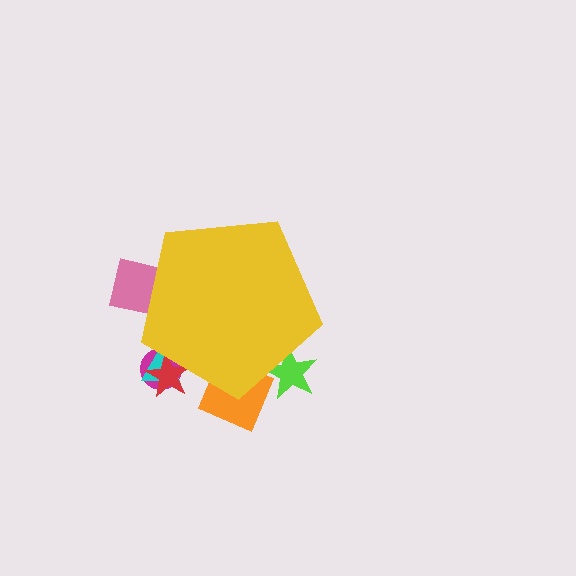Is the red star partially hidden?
Yes, the red star is partially hidden behind the yellow pentagon.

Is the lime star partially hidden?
Yes, the lime star is partially hidden behind the yellow pentagon.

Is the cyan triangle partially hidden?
Yes, the cyan triangle is partially hidden behind the yellow pentagon.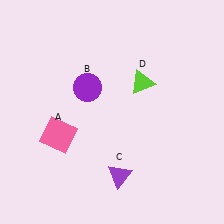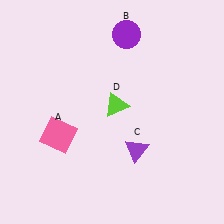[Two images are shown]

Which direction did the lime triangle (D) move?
The lime triangle (D) moved left.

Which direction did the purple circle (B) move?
The purple circle (B) moved up.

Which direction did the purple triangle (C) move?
The purple triangle (C) moved up.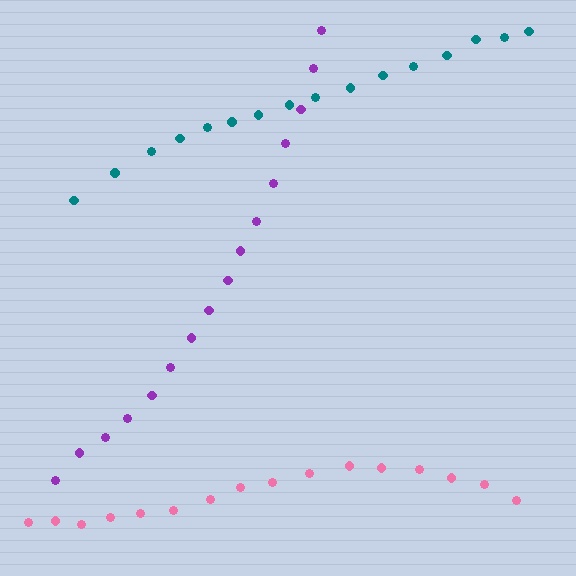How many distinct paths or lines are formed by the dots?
There are 3 distinct paths.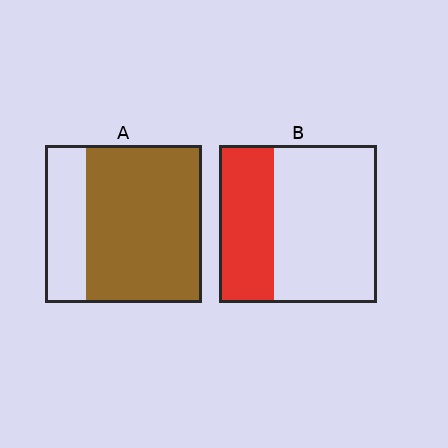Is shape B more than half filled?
No.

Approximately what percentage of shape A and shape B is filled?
A is approximately 75% and B is approximately 35%.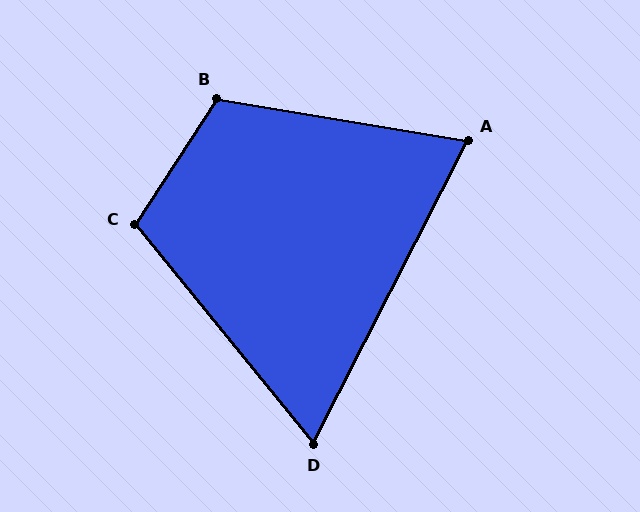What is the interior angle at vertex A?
Approximately 72 degrees (acute).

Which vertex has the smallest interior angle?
D, at approximately 66 degrees.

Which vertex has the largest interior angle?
B, at approximately 114 degrees.